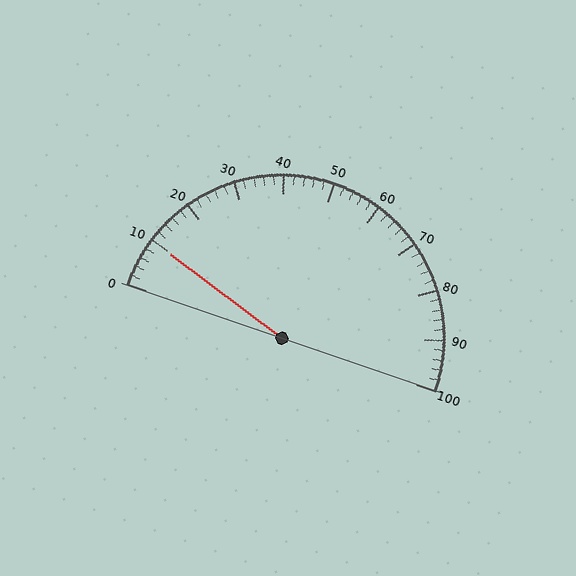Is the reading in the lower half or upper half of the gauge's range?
The reading is in the lower half of the range (0 to 100).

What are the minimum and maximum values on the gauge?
The gauge ranges from 0 to 100.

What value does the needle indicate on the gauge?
The needle indicates approximately 10.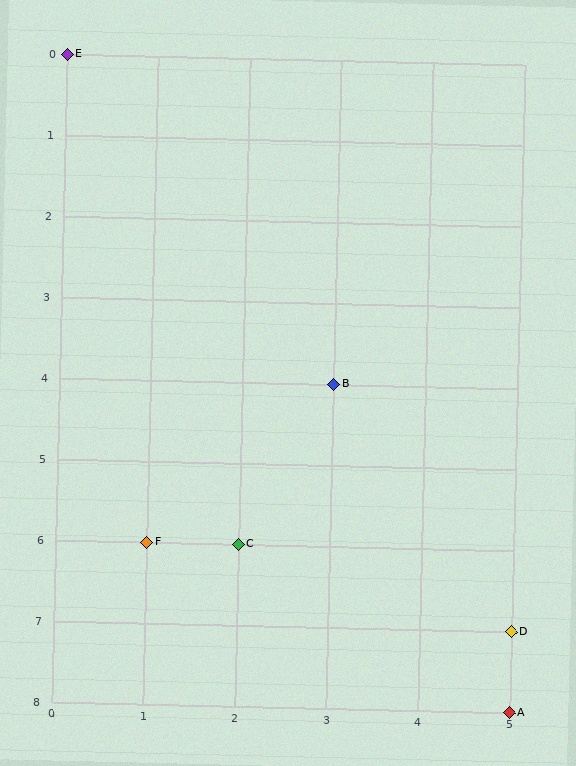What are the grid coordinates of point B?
Point B is at grid coordinates (3, 4).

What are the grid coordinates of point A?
Point A is at grid coordinates (5, 8).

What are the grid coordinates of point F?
Point F is at grid coordinates (1, 6).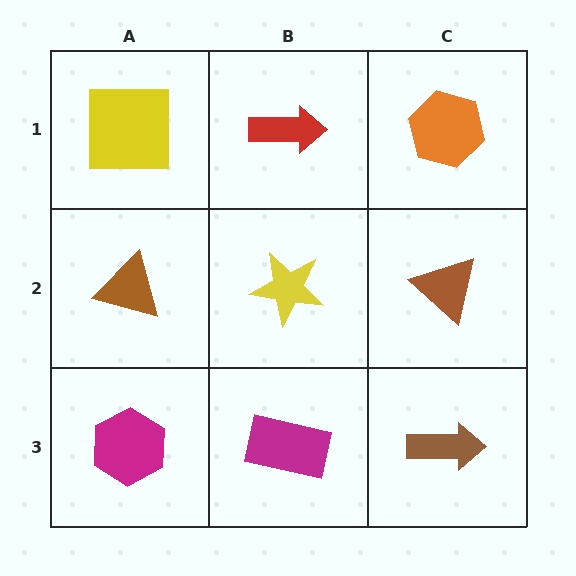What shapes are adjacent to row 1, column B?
A yellow star (row 2, column B), a yellow square (row 1, column A), an orange hexagon (row 1, column C).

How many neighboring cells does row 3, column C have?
2.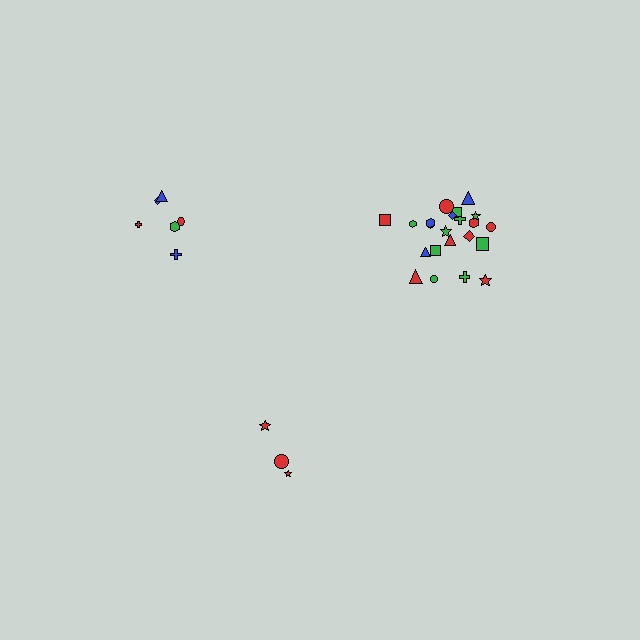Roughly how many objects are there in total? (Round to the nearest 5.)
Roughly 30 objects in total.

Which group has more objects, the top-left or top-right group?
The top-right group.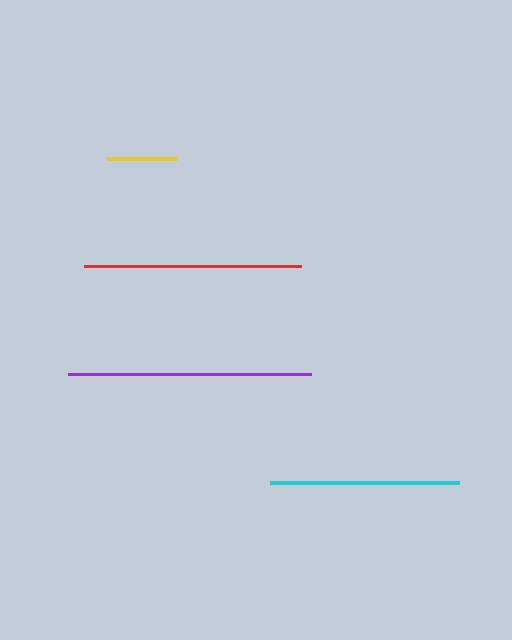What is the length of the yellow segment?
The yellow segment is approximately 70 pixels long.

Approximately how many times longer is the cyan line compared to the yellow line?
The cyan line is approximately 2.7 times the length of the yellow line.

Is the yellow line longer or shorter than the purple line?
The purple line is longer than the yellow line.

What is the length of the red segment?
The red segment is approximately 216 pixels long.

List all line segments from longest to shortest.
From longest to shortest: purple, red, cyan, yellow.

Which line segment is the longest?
The purple line is the longest at approximately 243 pixels.